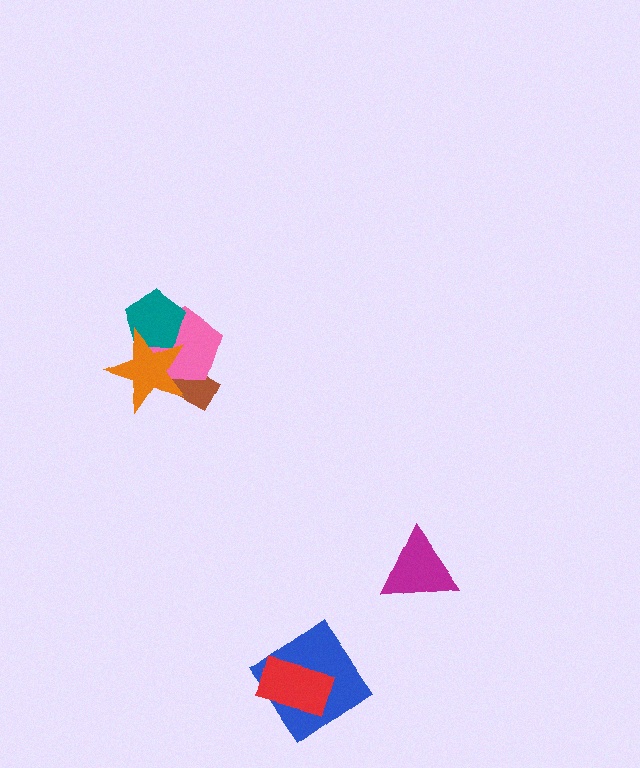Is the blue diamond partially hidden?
Yes, it is partially covered by another shape.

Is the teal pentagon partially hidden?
Yes, it is partially covered by another shape.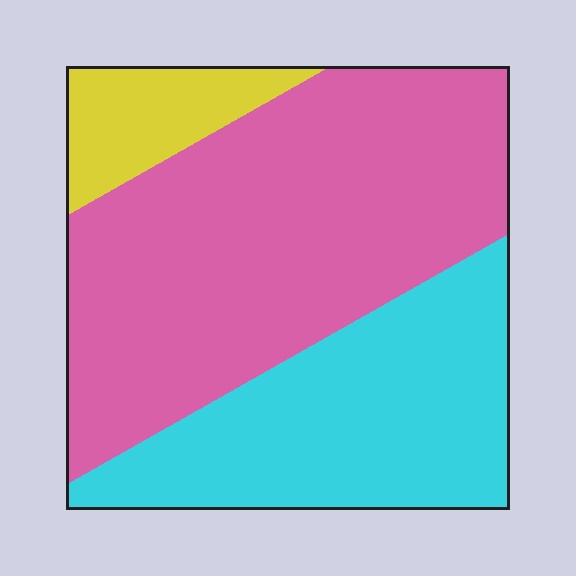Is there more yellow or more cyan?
Cyan.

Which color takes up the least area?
Yellow, at roughly 10%.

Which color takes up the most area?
Pink, at roughly 55%.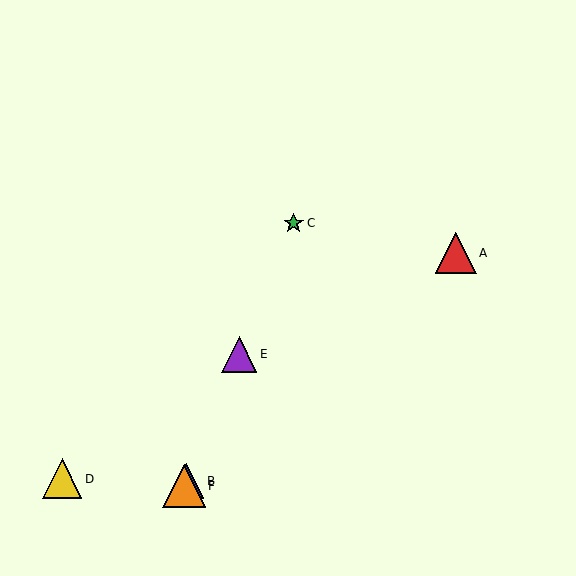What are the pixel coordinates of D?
Object D is at (62, 479).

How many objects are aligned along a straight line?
4 objects (B, C, E, F) are aligned along a straight line.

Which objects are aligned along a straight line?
Objects B, C, E, F are aligned along a straight line.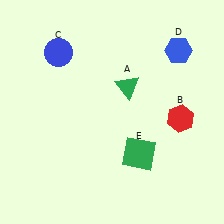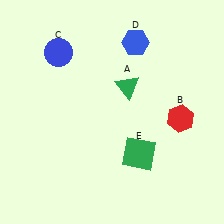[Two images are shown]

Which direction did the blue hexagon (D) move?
The blue hexagon (D) moved left.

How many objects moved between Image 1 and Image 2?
1 object moved between the two images.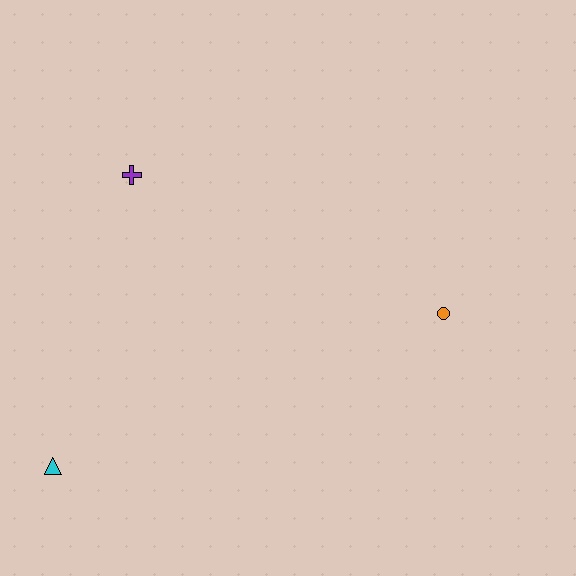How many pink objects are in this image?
There are no pink objects.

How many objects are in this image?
There are 3 objects.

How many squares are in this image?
There are no squares.